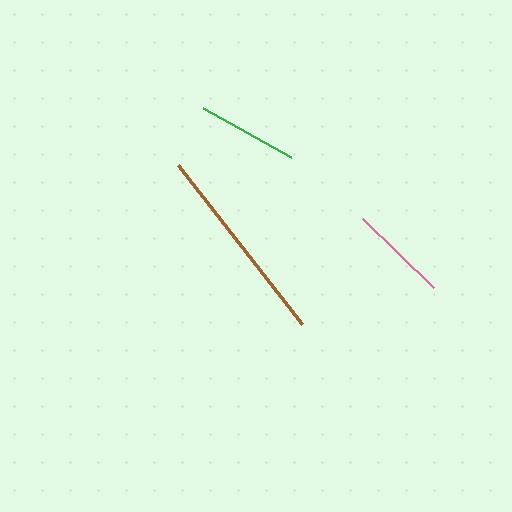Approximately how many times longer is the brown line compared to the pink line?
The brown line is approximately 2.0 times the length of the pink line.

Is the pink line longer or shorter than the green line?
The green line is longer than the pink line.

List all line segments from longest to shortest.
From longest to shortest: brown, green, pink.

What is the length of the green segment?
The green segment is approximately 101 pixels long.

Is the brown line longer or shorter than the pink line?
The brown line is longer than the pink line.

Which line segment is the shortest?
The pink line is the shortest at approximately 99 pixels.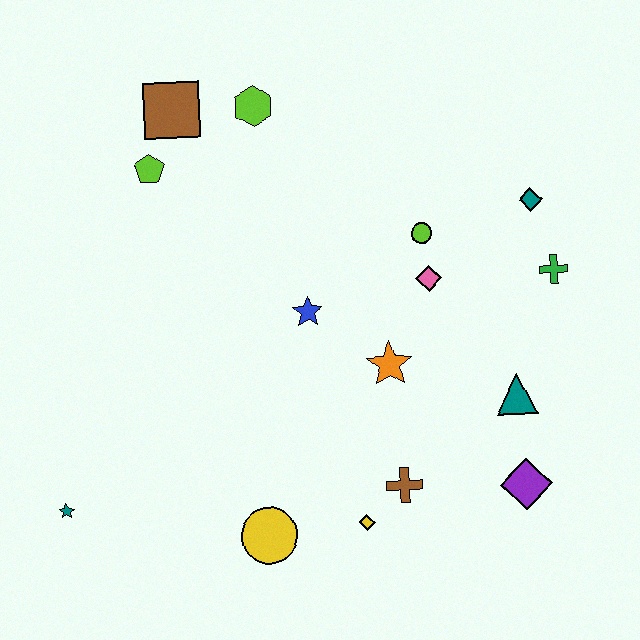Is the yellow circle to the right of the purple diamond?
No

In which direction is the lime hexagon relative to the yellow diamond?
The lime hexagon is above the yellow diamond.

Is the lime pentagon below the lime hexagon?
Yes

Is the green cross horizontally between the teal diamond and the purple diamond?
No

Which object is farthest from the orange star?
The teal star is farthest from the orange star.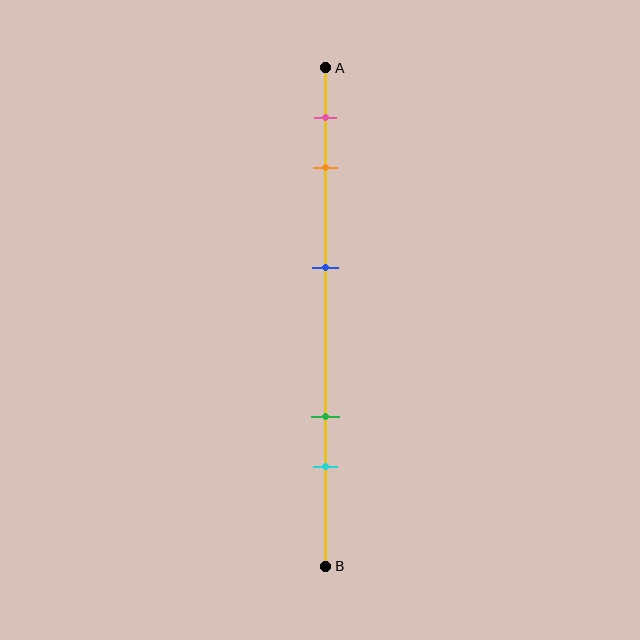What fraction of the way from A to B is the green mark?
The green mark is approximately 70% (0.7) of the way from A to B.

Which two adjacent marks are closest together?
The pink and orange marks are the closest adjacent pair.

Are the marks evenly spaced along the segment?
No, the marks are not evenly spaced.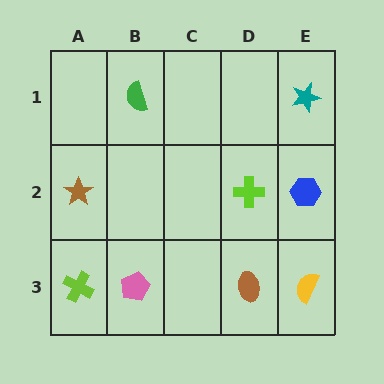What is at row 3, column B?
A pink pentagon.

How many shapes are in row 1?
2 shapes.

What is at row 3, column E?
A yellow semicircle.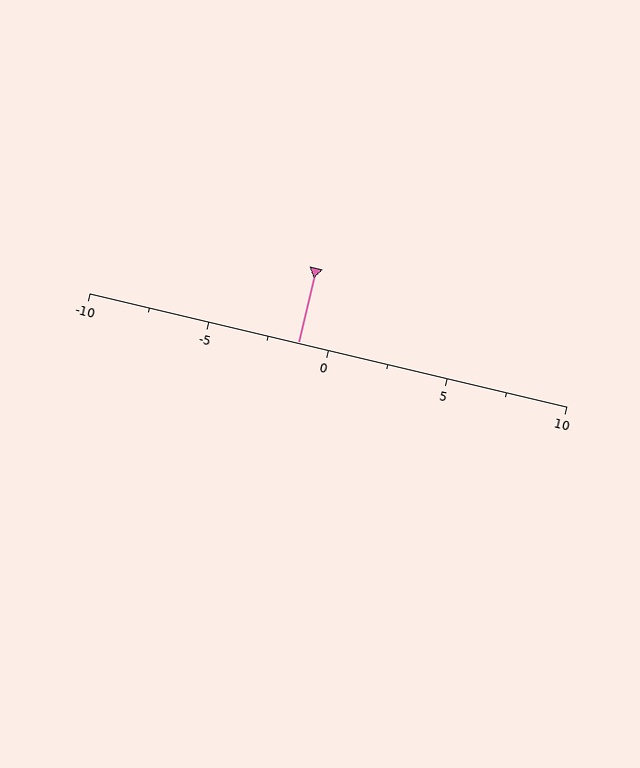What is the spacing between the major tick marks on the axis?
The major ticks are spaced 5 apart.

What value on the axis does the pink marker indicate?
The marker indicates approximately -1.2.